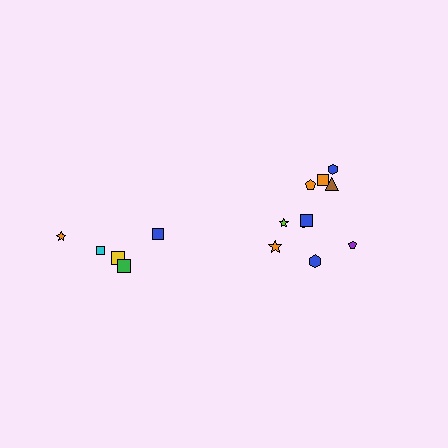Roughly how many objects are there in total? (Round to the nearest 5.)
Roughly 15 objects in total.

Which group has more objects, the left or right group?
The right group.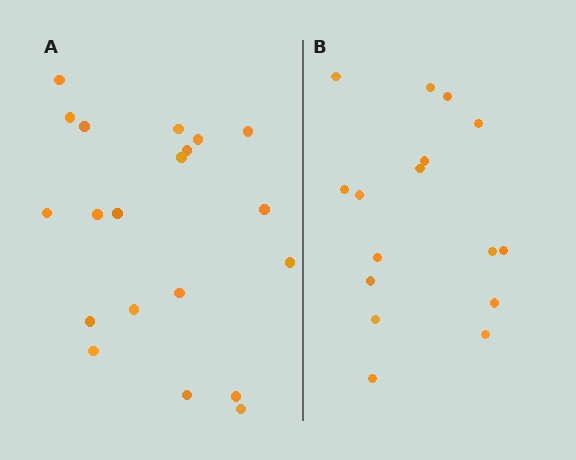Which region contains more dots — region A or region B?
Region A (the left region) has more dots.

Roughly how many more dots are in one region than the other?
Region A has about 4 more dots than region B.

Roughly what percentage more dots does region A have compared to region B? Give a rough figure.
About 25% more.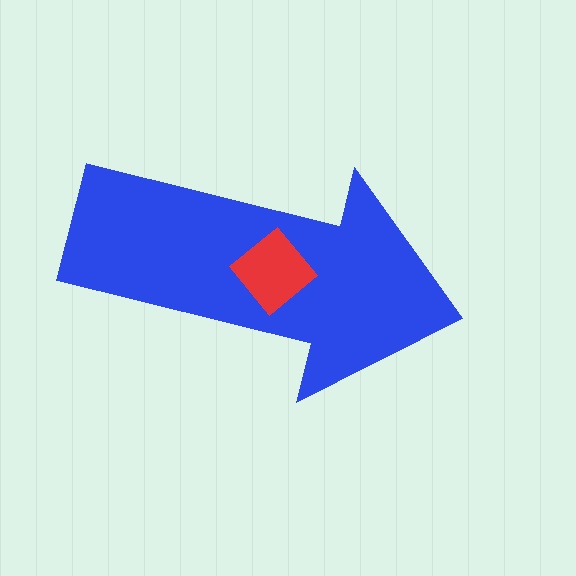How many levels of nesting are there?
2.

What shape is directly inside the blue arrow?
The red diamond.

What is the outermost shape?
The blue arrow.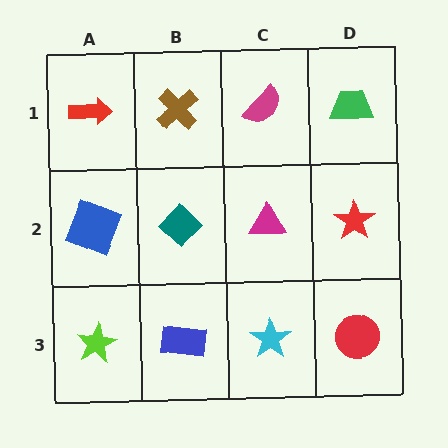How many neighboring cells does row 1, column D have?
2.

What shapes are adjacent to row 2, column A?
A red arrow (row 1, column A), a lime star (row 3, column A), a teal diamond (row 2, column B).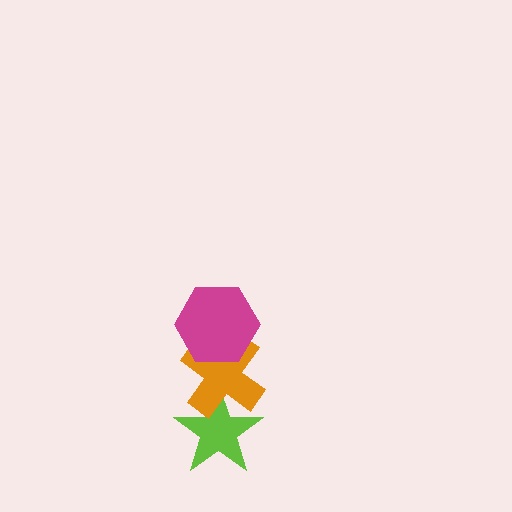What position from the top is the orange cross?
The orange cross is 2nd from the top.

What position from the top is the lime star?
The lime star is 3rd from the top.